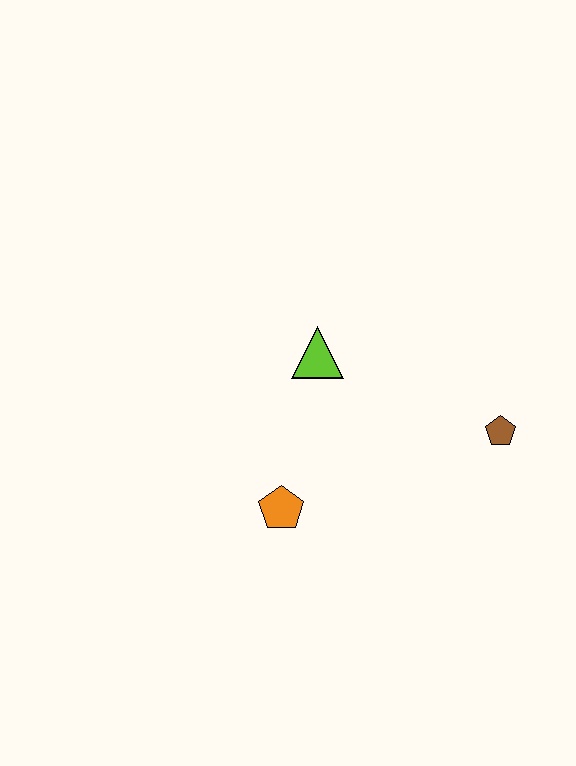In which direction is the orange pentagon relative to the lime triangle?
The orange pentagon is below the lime triangle.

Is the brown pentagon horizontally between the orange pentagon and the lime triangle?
No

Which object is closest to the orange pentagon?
The lime triangle is closest to the orange pentagon.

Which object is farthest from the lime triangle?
The brown pentagon is farthest from the lime triangle.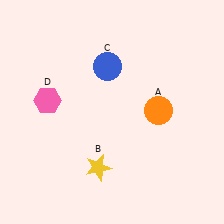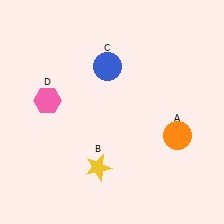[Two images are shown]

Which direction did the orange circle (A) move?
The orange circle (A) moved down.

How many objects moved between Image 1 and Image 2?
1 object moved between the two images.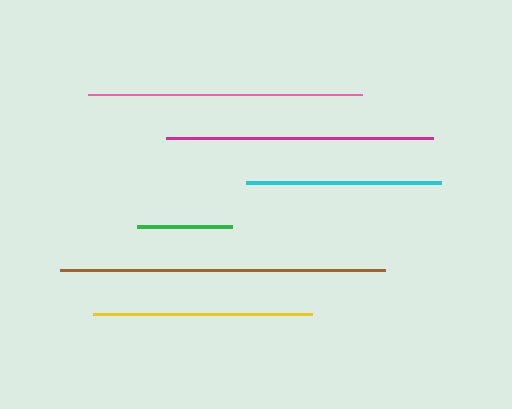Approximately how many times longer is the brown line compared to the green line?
The brown line is approximately 3.4 times the length of the green line.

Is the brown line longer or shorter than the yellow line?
The brown line is longer than the yellow line.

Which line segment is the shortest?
The green line is the shortest at approximately 94 pixels.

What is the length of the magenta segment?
The magenta segment is approximately 267 pixels long.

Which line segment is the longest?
The brown line is the longest at approximately 325 pixels.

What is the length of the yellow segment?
The yellow segment is approximately 219 pixels long.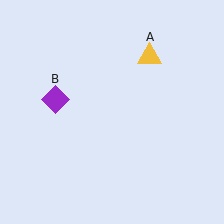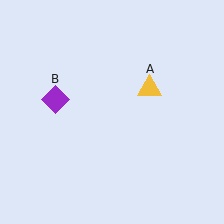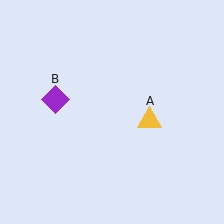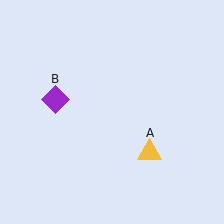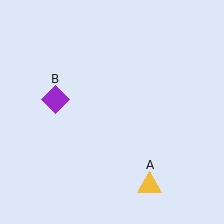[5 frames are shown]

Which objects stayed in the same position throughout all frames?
Purple diamond (object B) remained stationary.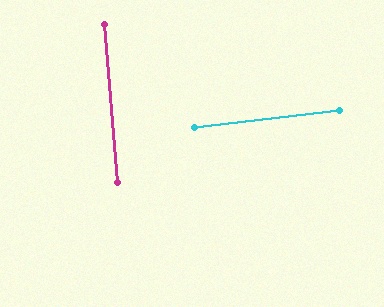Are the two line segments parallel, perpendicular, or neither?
Perpendicular — they meet at approximately 88°.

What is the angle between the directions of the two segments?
Approximately 88 degrees.